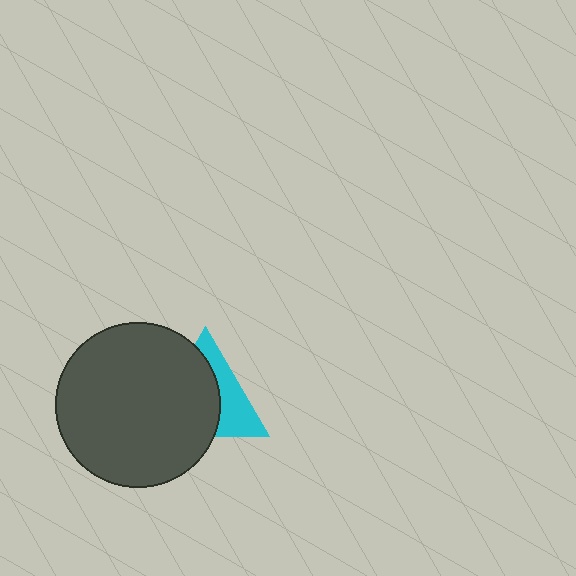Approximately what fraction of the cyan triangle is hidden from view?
Roughly 60% of the cyan triangle is hidden behind the dark gray circle.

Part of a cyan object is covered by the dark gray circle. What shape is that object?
It is a triangle.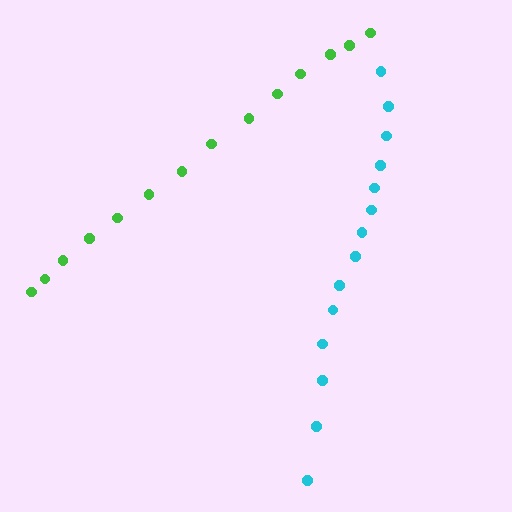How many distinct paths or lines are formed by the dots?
There are 2 distinct paths.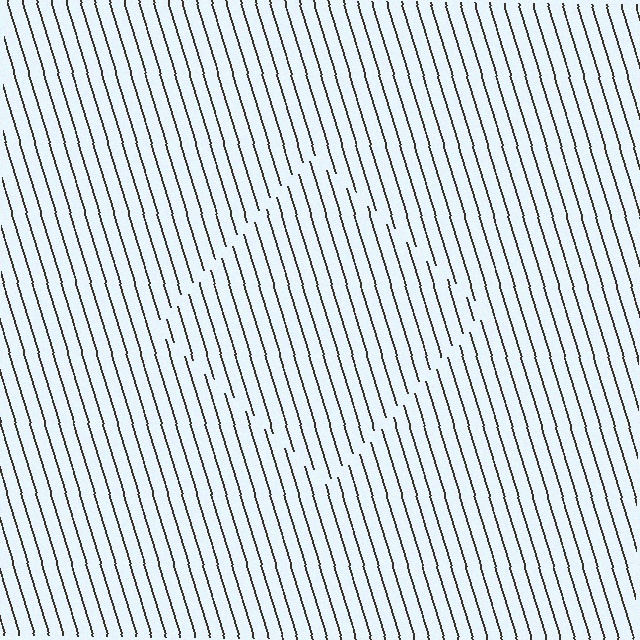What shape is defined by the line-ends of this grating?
An illusory square. The interior of the shape contains the same grating, shifted by half a period — the contour is defined by the phase discontinuity where line-ends from the inner and outer gratings abut.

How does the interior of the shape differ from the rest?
The interior of the shape contains the same grating, shifted by half a period — the contour is defined by the phase discontinuity where line-ends from the inner and outer gratings abut.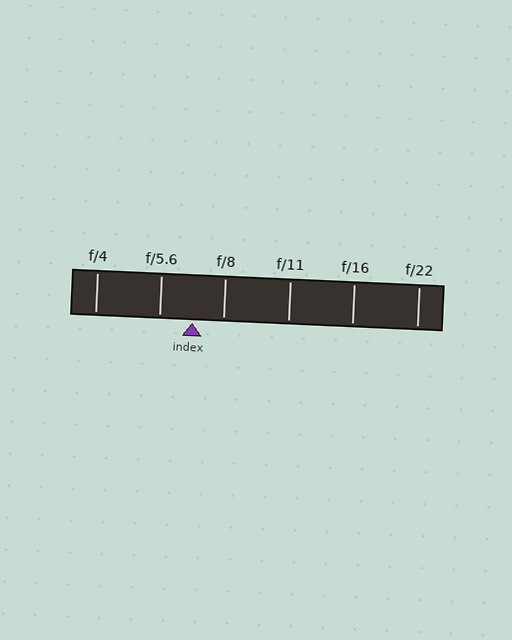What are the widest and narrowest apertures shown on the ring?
The widest aperture shown is f/4 and the narrowest is f/22.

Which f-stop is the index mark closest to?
The index mark is closest to f/8.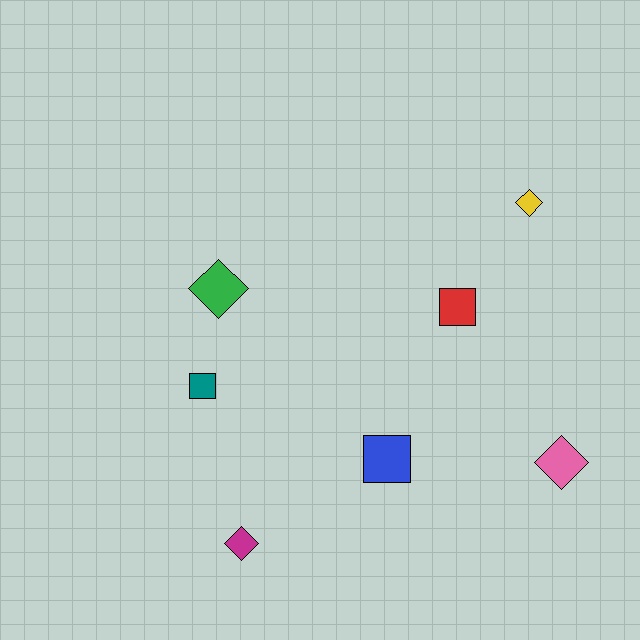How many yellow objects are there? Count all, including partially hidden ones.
There is 1 yellow object.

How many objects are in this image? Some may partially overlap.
There are 7 objects.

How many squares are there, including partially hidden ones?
There are 3 squares.